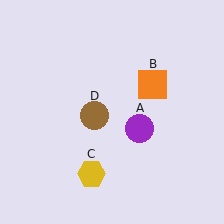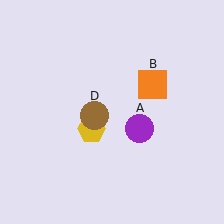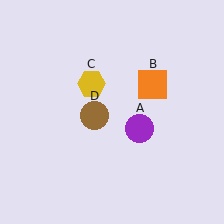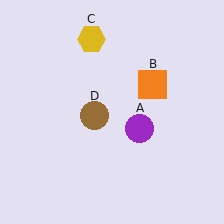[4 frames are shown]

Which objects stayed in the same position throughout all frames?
Purple circle (object A) and orange square (object B) and brown circle (object D) remained stationary.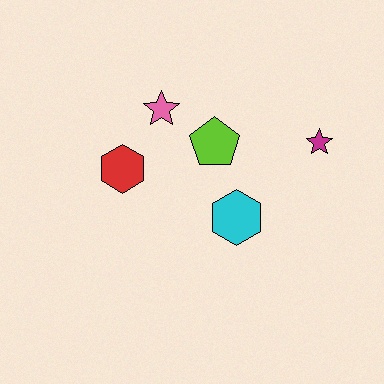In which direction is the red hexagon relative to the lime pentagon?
The red hexagon is to the left of the lime pentagon.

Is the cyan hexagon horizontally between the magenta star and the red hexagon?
Yes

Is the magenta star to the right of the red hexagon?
Yes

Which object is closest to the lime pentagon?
The pink star is closest to the lime pentagon.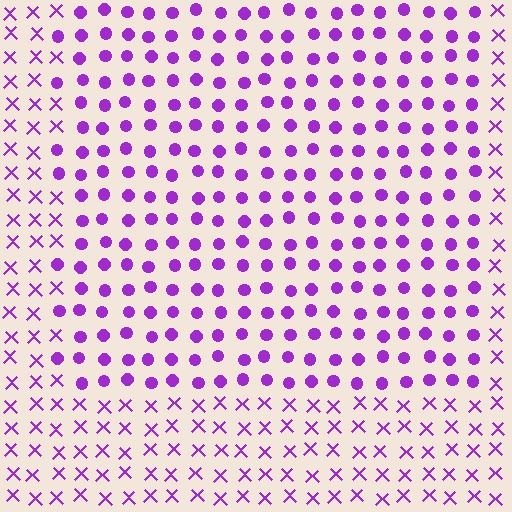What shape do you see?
I see a rectangle.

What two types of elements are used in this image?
The image uses circles inside the rectangle region and X marks outside it.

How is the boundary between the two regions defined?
The boundary is defined by a change in element shape: circles inside vs. X marks outside. All elements share the same color and spacing.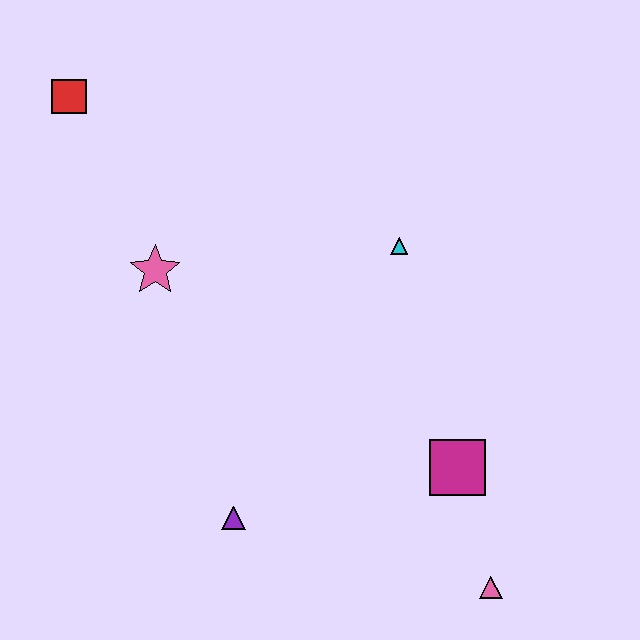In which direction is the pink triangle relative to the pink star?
The pink triangle is to the right of the pink star.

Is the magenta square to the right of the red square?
Yes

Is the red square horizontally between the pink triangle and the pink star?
No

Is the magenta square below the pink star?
Yes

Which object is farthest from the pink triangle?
The red square is farthest from the pink triangle.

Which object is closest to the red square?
The pink star is closest to the red square.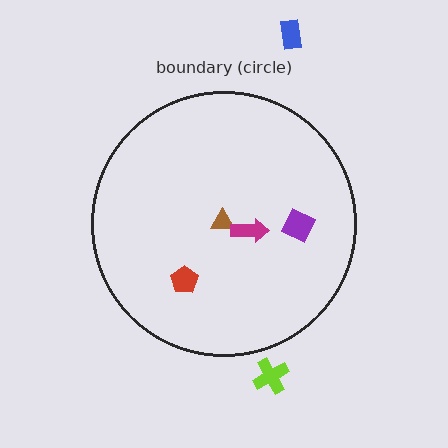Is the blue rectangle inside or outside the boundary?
Outside.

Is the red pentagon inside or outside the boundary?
Inside.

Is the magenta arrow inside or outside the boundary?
Inside.